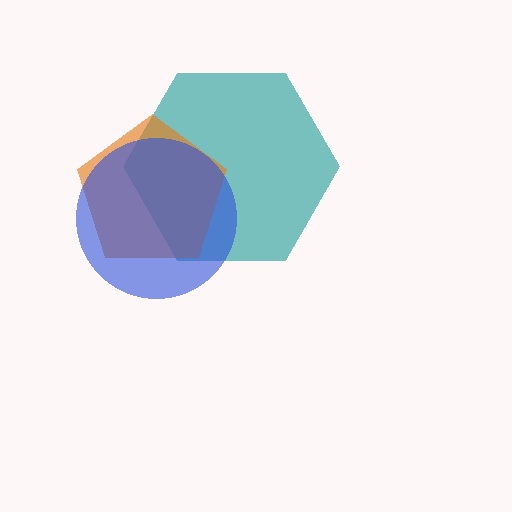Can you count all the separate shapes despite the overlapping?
Yes, there are 3 separate shapes.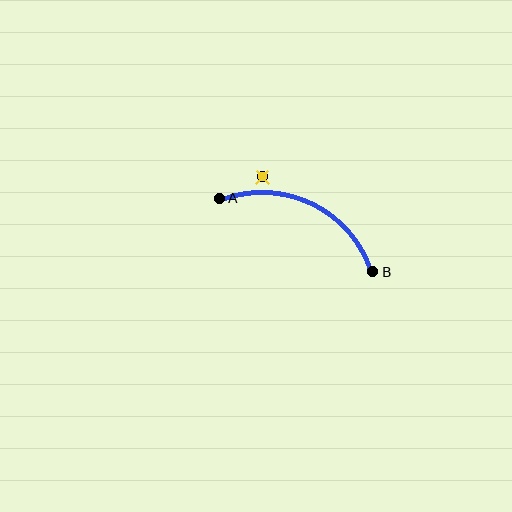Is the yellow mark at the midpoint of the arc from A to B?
No — the yellow mark does not lie on the arc at all. It sits slightly outside the curve.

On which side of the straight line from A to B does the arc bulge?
The arc bulges above the straight line connecting A and B.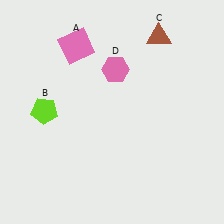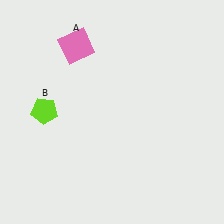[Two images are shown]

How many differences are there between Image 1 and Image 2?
There are 2 differences between the two images.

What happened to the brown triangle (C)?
The brown triangle (C) was removed in Image 2. It was in the top-right area of Image 1.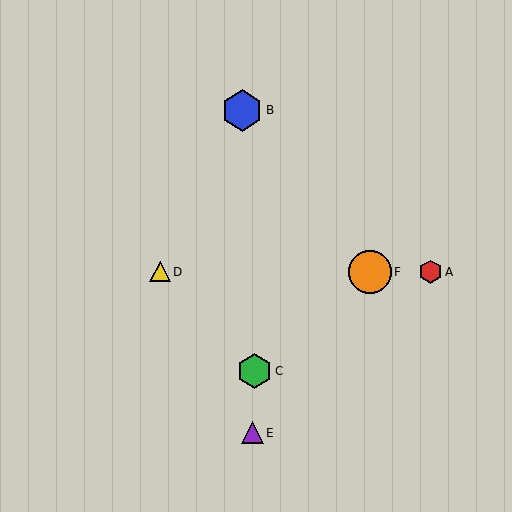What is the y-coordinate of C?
Object C is at y≈371.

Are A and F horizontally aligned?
Yes, both are at y≈272.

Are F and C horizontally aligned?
No, F is at y≈272 and C is at y≈371.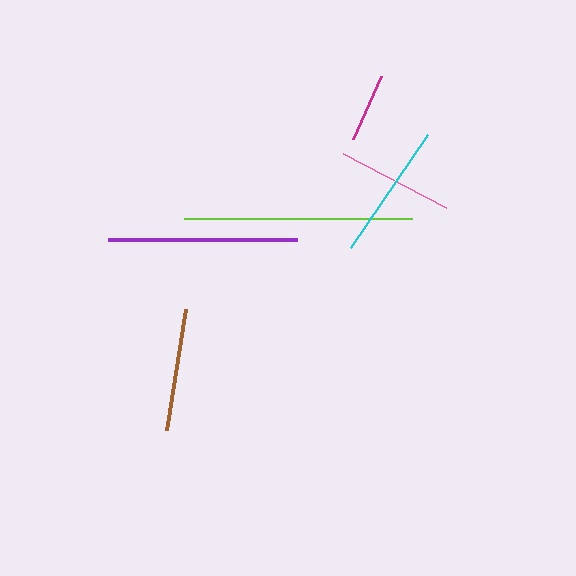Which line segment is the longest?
The lime line is the longest at approximately 228 pixels.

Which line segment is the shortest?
The magenta line is the shortest at approximately 69 pixels.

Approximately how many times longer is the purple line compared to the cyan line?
The purple line is approximately 1.4 times the length of the cyan line.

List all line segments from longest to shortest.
From longest to shortest: lime, purple, cyan, brown, pink, magenta.